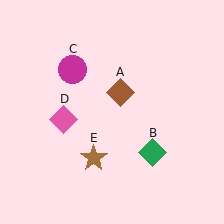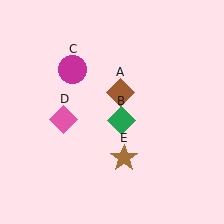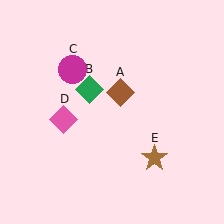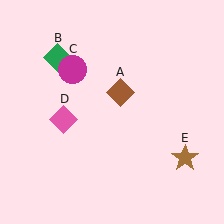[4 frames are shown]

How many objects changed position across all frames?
2 objects changed position: green diamond (object B), brown star (object E).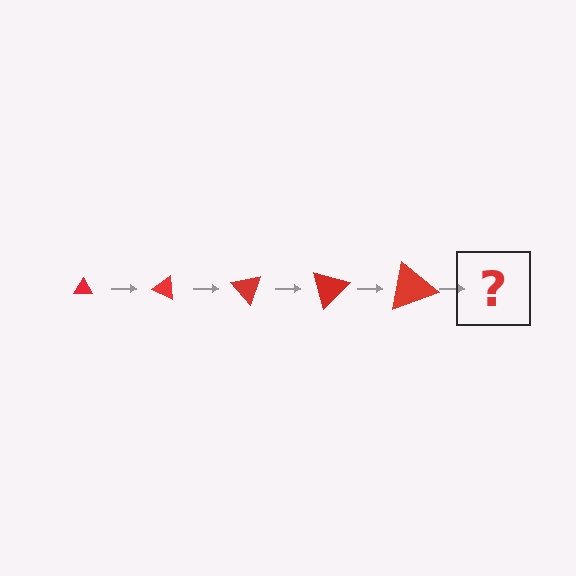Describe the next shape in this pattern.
It should be a triangle, larger than the previous one and rotated 125 degrees from the start.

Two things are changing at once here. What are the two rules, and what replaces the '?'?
The two rules are that the triangle grows larger each step and it rotates 25 degrees each step. The '?' should be a triangle, larger than the previous one and rotated 125 degrees from the start.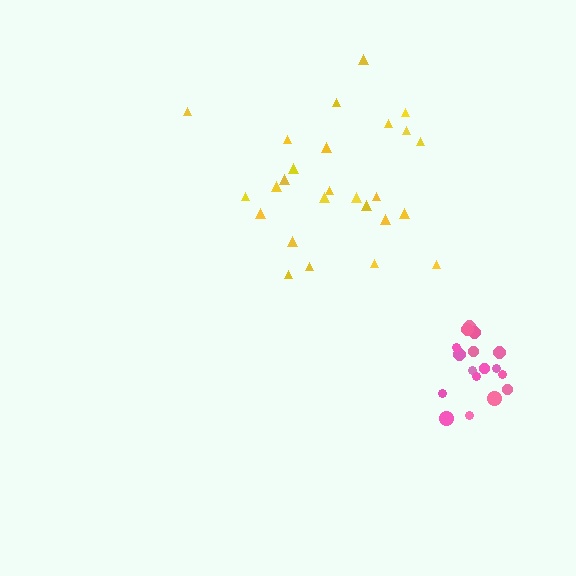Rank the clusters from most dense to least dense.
pink, yellow.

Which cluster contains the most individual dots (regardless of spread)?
Yellow (26).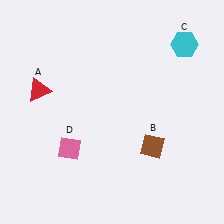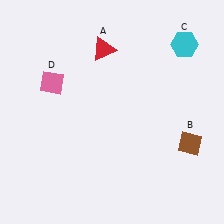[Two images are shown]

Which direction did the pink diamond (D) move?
The pink diamond (D) moved up.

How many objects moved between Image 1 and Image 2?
3 objects moved between the two images.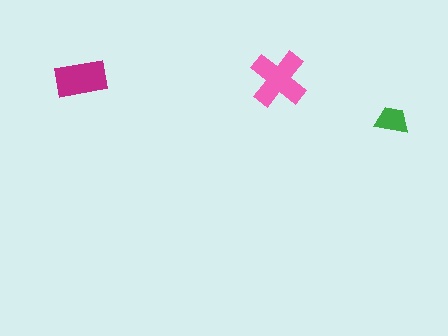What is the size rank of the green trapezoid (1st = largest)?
3rd.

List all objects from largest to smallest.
The pink cross, the magenta rectangle, the green trapezoid.